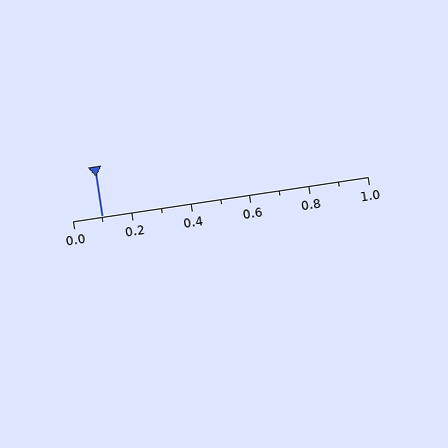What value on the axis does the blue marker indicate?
The marker indicates approximately 0.1.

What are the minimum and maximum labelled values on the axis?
The axis runs from 0.0 to 1.0.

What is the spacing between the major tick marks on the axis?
The major ticks are spaced 0.2 apart.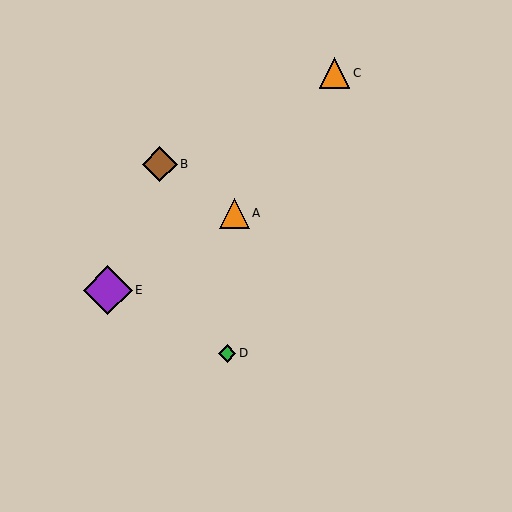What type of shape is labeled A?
Shape A is an orange triangle.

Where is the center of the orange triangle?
The center of the orange triangle is at (334, 73).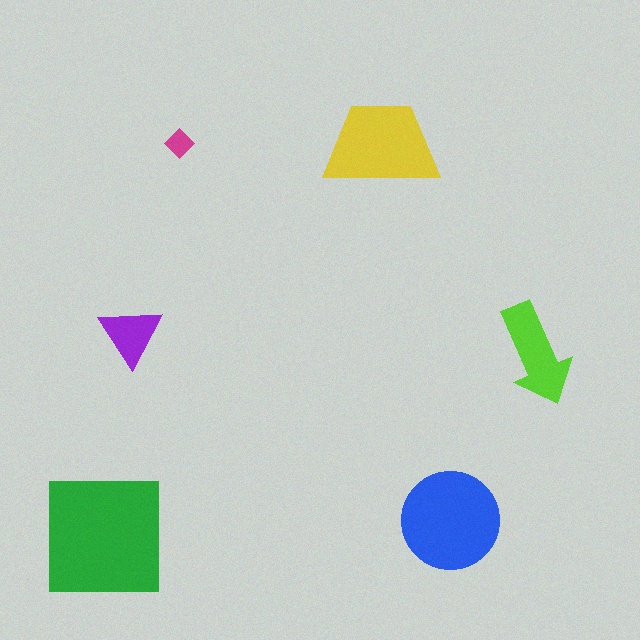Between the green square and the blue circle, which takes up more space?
The green square.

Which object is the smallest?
The magenta diamond.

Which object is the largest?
The green square.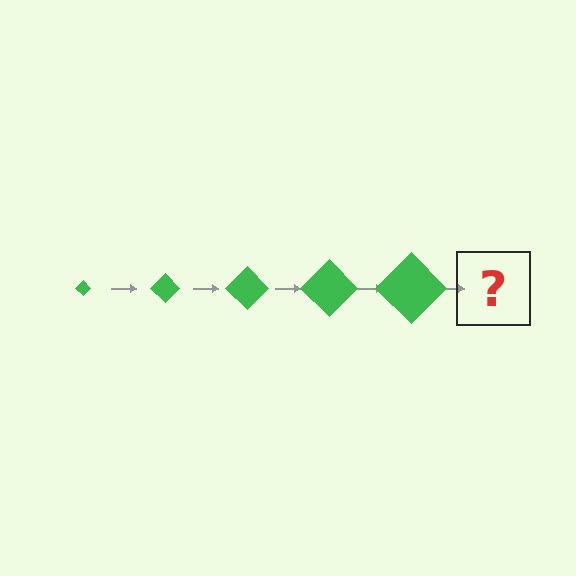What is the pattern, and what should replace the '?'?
The pattern is that the diamond gets progressively larger each step. The '?' should be a green diamond, larger than the previous one.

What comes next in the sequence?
The next element should be a green diamond, larger than the previous one.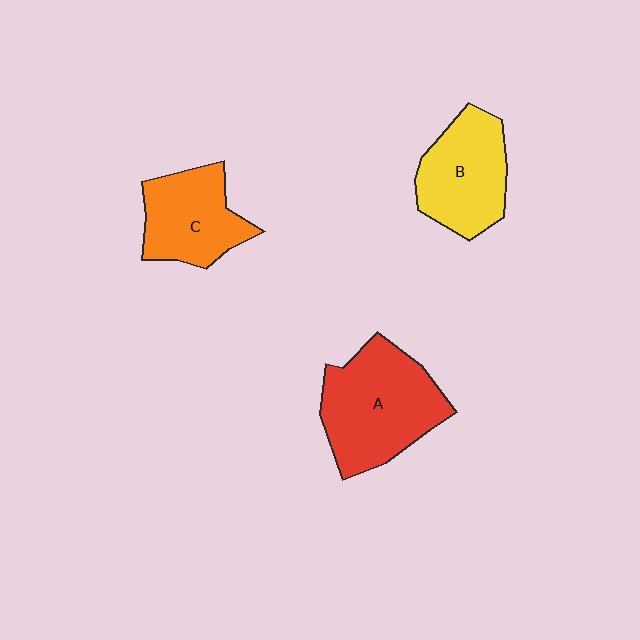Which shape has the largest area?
Shape A (red).